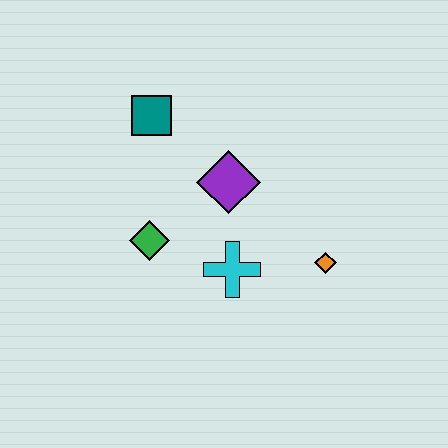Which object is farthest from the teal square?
The orange diamond is farthest from the teal square.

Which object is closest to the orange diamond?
The cyan cross is closest to the orange diamond.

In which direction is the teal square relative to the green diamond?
The teal square is above the green diamond.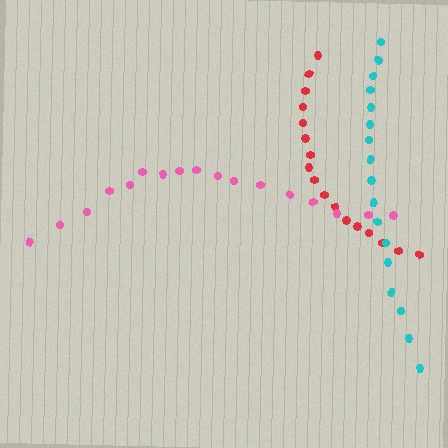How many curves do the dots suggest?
There are 3 distinct paths.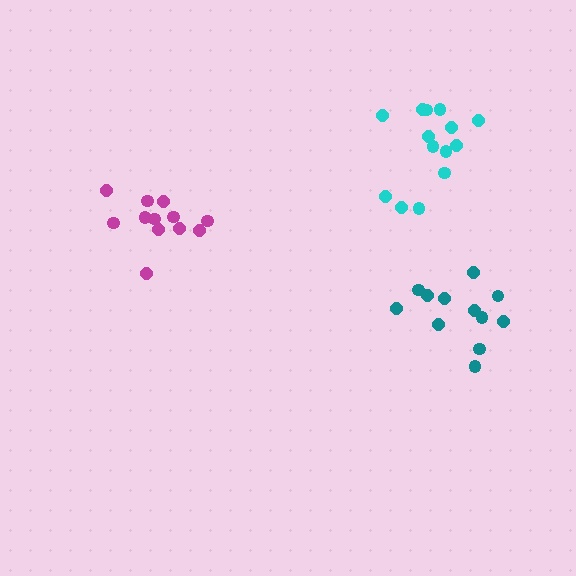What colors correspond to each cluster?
The clusters are colored: cyan, teal, magenta.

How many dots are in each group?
Group 1: 14 dots, Group 2: 12 dots, Group 3: 12 dots (38 total).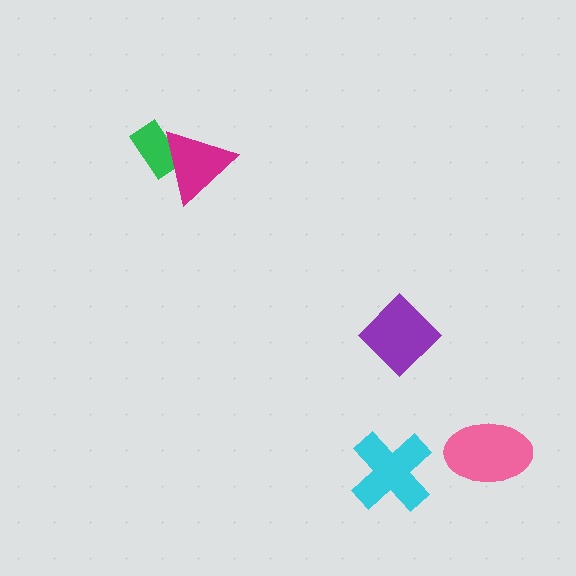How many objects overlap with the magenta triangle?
1 object overlaps with the magenta triangle.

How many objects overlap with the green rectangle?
1 object overlaps with the green rectangle.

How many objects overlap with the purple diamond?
0 objects overlap with the purple diamond.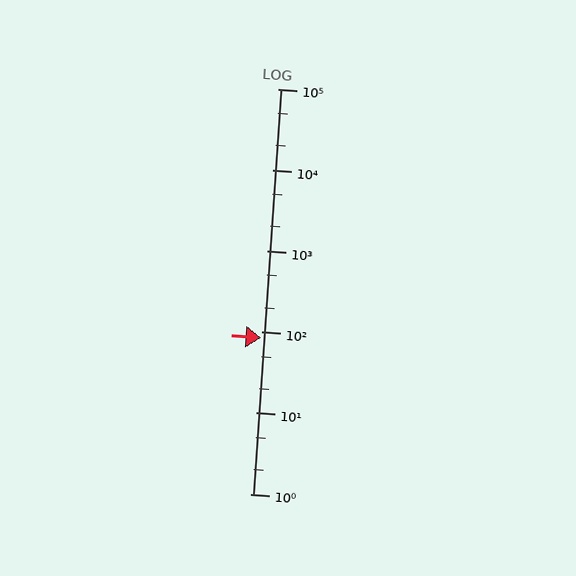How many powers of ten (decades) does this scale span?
The scale spans 5 decades, from 1 to 100000.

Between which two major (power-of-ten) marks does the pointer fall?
The pointer is between 10 and 100.